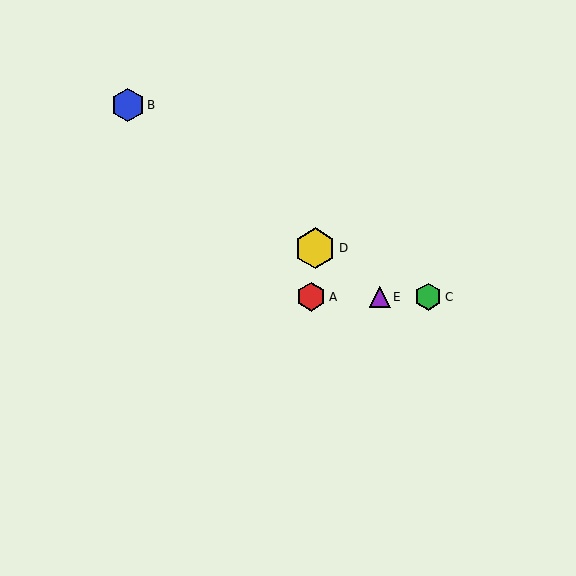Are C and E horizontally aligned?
Yes, both are at y≈297.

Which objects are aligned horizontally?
Objects A, C, E are aligned horizontally.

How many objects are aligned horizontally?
3 objects (A, C, E) are aligned horizontally.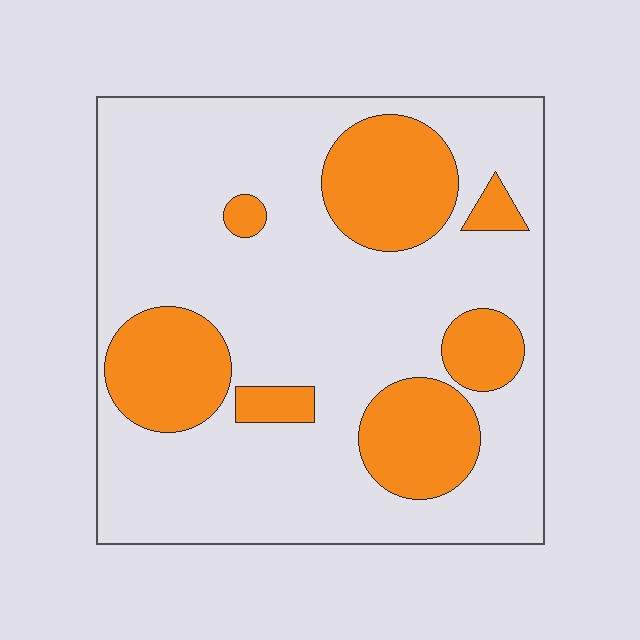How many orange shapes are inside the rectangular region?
7.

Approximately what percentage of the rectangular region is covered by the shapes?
Approximately 25%.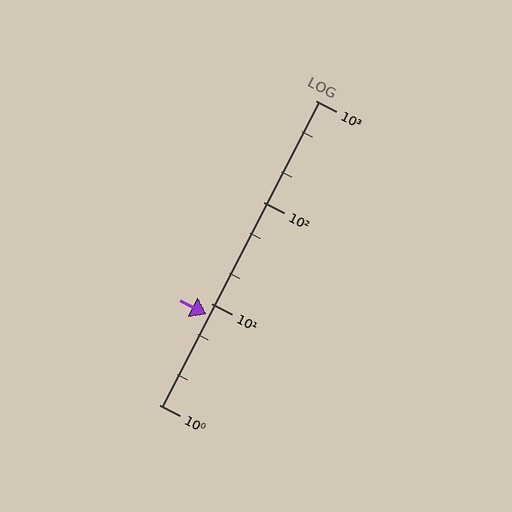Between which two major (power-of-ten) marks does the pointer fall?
The pointer is between 1 and 10.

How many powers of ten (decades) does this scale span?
The scale spans 3 decades, from 1 to 1000.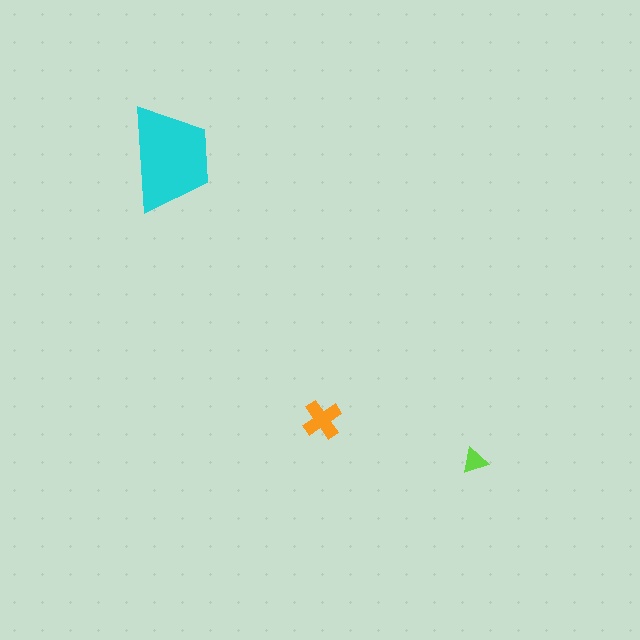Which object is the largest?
The cyan trapezoid.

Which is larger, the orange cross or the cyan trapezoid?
The cyan trapezoid.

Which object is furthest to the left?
The cyan trapezoid is leftmost.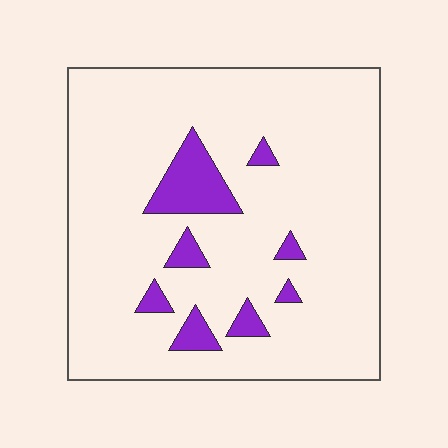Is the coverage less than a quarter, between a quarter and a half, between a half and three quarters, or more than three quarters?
Less than a quarter.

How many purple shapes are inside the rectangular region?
8.